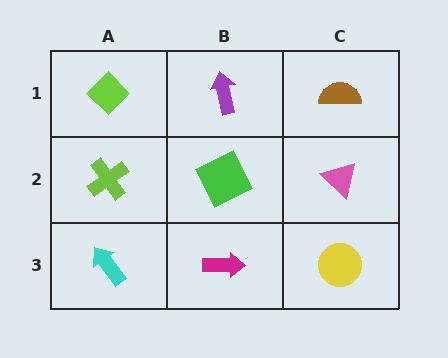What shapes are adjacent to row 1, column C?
A pink triangle (row 2, column C), a purple arrow (row 1, column B).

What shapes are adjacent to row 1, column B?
A green square (row 2, column B), a lime diamond (row 1, column A), a brown semicircle (row 1, column C).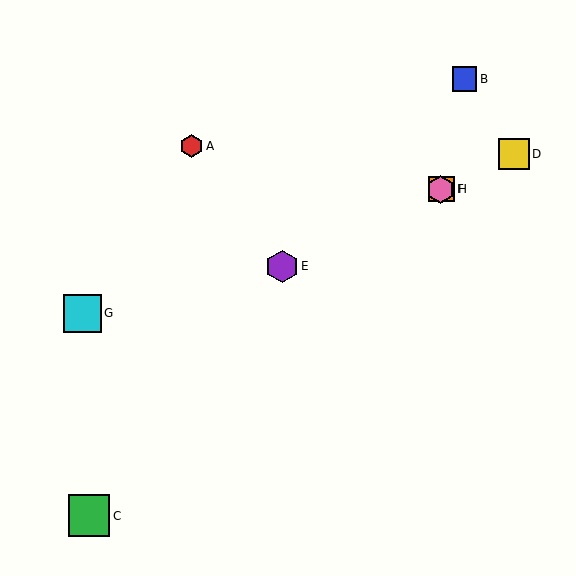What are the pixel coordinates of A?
Object A is at (192, 146).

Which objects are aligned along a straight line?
Objects D, E, F, H are aligned along a straight line.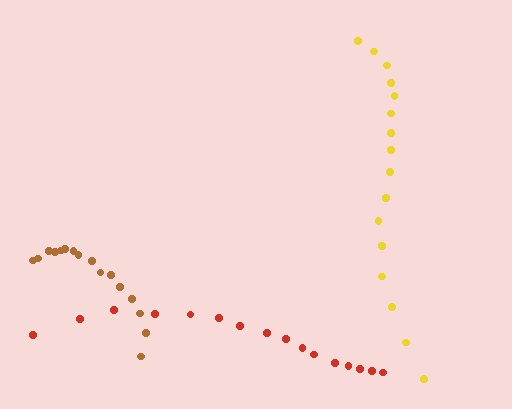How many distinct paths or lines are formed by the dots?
There are 3 distinct paths.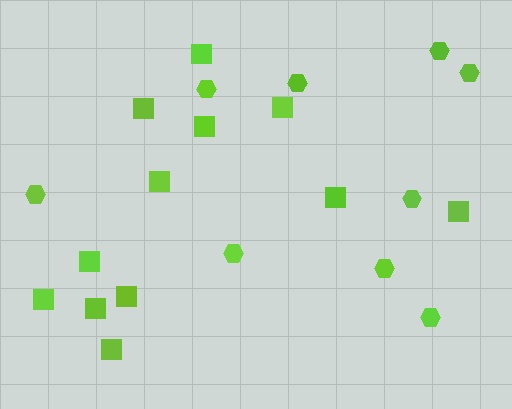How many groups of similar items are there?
There are 2 groups: one group of squares (12) and one group of hexagons (9).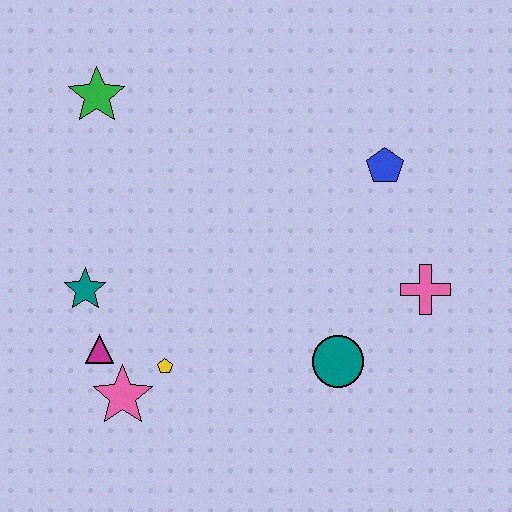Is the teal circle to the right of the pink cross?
No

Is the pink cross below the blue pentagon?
Yes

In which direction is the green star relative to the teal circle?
The green star is above the teal circle.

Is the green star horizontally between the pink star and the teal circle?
No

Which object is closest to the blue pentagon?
The pink cross is closest to the blue pentagon.